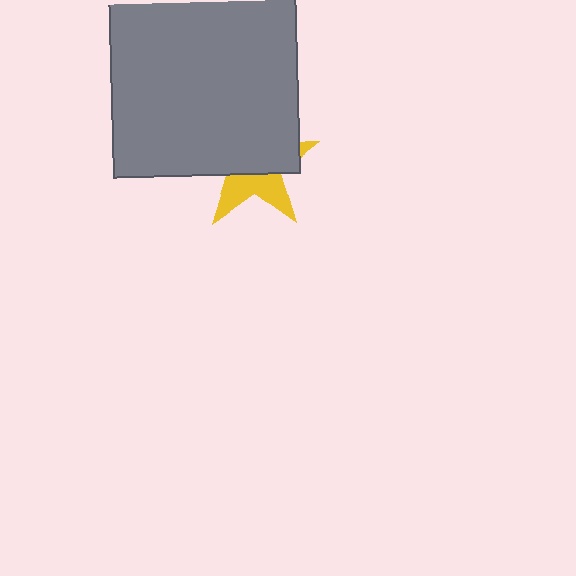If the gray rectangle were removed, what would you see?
You would see the complete yellow star.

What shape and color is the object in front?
The object in front is a gray rectangle.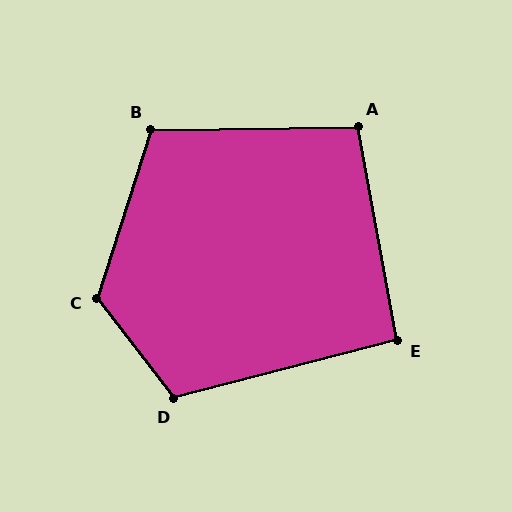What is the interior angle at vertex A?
Approximately 100 degrees (obtuse).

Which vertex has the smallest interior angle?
E, at approximately 94 degrees.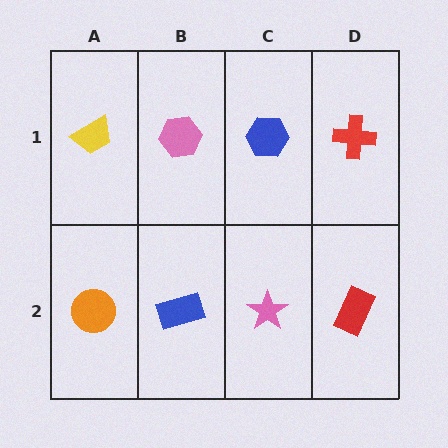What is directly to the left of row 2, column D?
A pink star.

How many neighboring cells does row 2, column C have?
3.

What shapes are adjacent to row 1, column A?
An orange circle (row 2, column A), a pink hexagon (row 1, column B).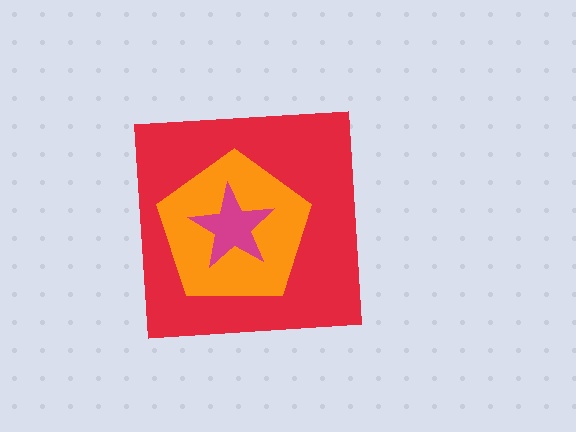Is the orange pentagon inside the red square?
Yes.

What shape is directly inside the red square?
The orange pentagon.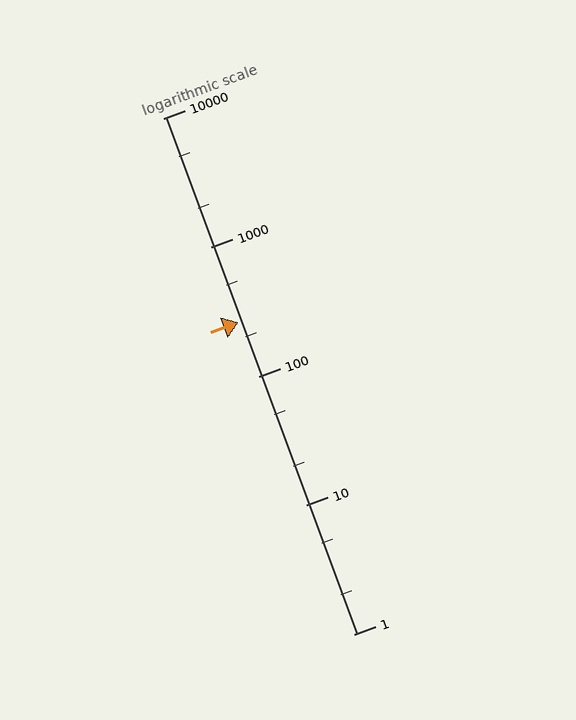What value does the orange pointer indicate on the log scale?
The pointer indicates approximately 260.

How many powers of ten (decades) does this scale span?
The scale spans 4 decades, from 1 to 10000.